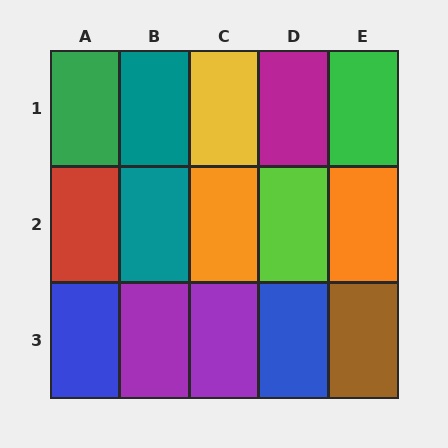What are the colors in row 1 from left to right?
Green, teal, yellow, magenta, green.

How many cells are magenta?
1 cell is magenta.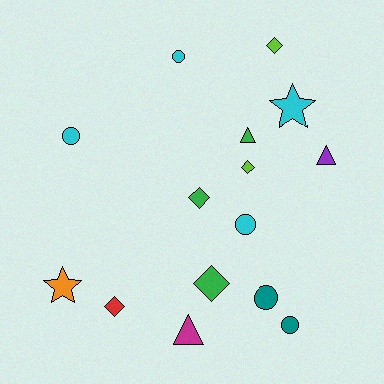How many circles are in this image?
There are 5 circles.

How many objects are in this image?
There are 15 objects.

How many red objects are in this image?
There is 1 red object.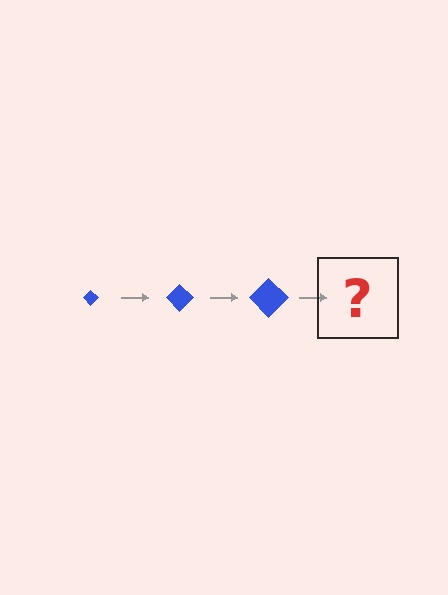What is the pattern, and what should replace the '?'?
The pattern is that the diamond gets progressively larger each step. The '?' should be a blue diamond, larger than the previous one.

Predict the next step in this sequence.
The next step is a blue diamond, larger than the previous one.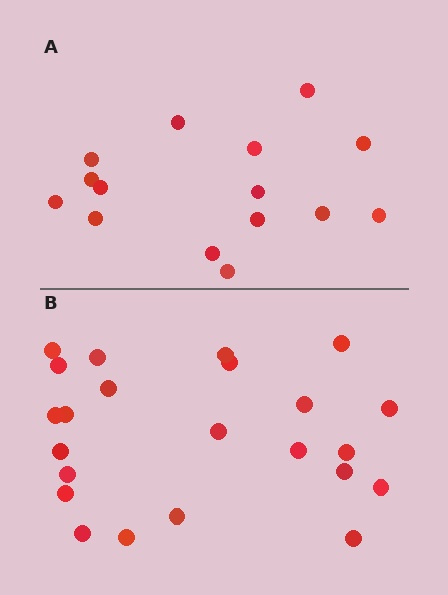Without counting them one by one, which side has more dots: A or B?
Region B (the bottom region) has more dots.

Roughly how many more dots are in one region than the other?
Region B has roughly 8 or so more dots than region A.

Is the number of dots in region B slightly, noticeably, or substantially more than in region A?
Region B has substantially more. The ratio is roughly 1.5 to 1.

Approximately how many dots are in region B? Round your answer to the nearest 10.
About 20 dots. (The exact count is 23, which rounds to 20.)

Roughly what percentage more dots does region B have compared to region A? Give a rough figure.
About 55% more.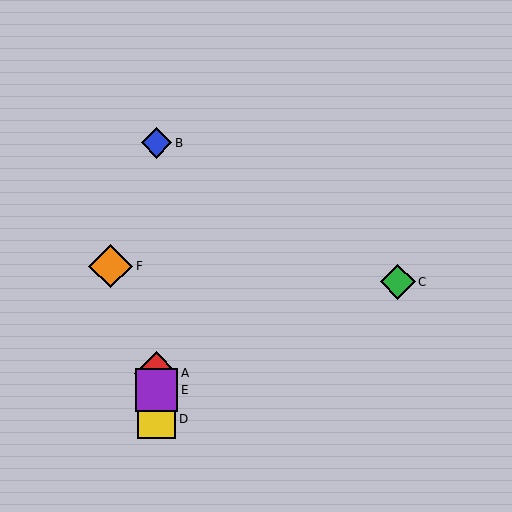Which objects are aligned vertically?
Objects A, B, D, E are aligned vertically.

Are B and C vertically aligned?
No, B is at x≈156 and C is at x≈398.